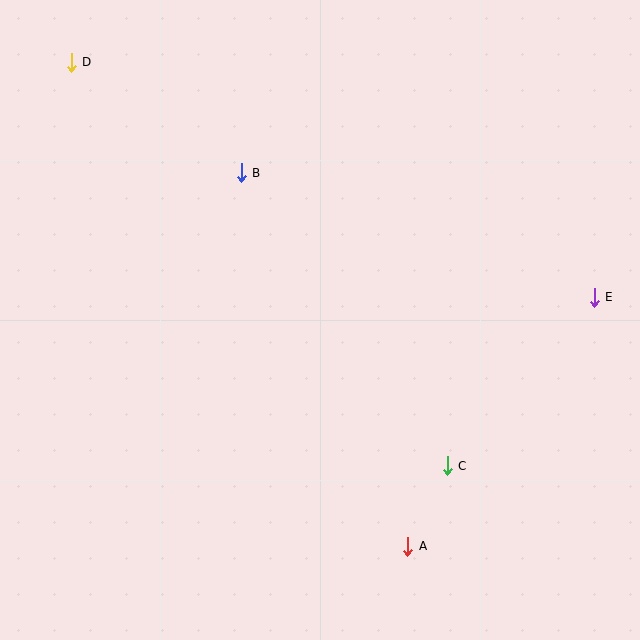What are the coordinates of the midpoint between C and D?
The midpoint between C and D is at (259, 264).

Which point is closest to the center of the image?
Point B at (241, 173) is closest to the center.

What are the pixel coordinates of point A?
Point A is at (408, 546).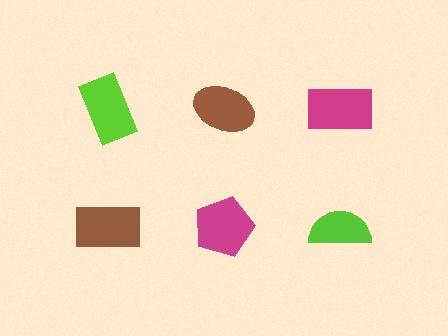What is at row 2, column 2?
A magenta pentagon.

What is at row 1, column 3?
A magenta rectangle.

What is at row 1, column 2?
A brown ellipse.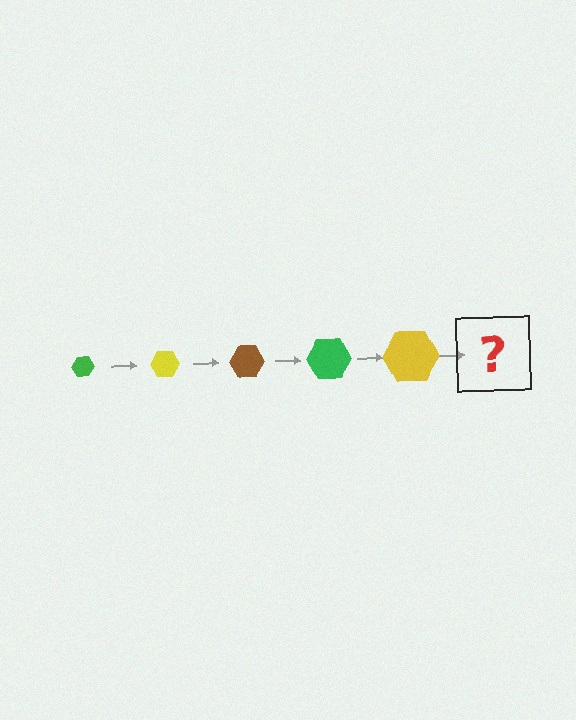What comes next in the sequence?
The next element should be a brown hexagon, larger than the previous one.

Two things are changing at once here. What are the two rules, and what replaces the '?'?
The two rules are that the hexagon grows larger each step and the color cycles through green, yellow, and brown. The '?' should be a brown hexagon, larger than the previous one.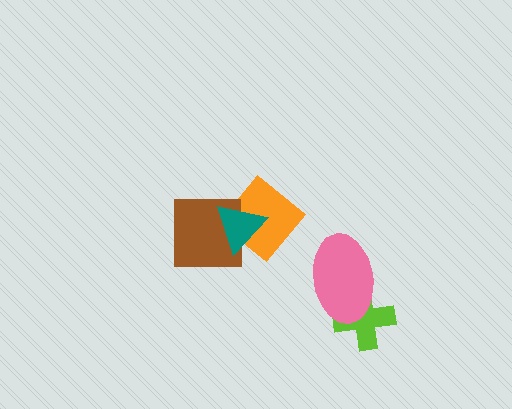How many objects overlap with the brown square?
2 objects overlap with the brown square.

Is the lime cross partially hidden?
Yes, it is partially covered by another shape.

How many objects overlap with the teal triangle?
2 objects overlap with the teal triangle.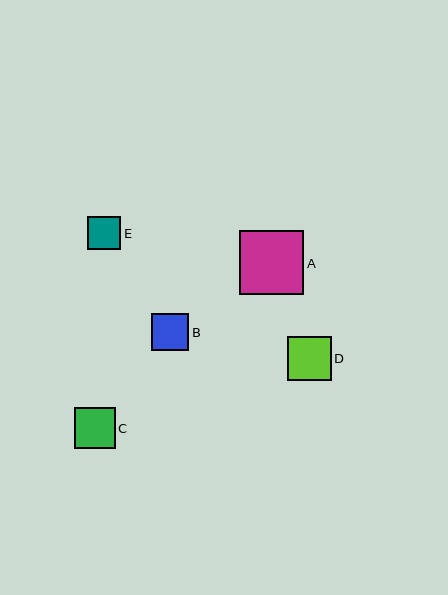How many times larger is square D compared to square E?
Square D is approximately 1.3 times the size of square E.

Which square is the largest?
Square A is the largest with a size of approximately 65 pixels.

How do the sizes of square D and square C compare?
Square D and square C are approximately the same size.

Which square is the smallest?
Square E is the smallest with a size of approximately 33 pixels.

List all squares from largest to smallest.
From largest to smallest: A, D, C, B, E.